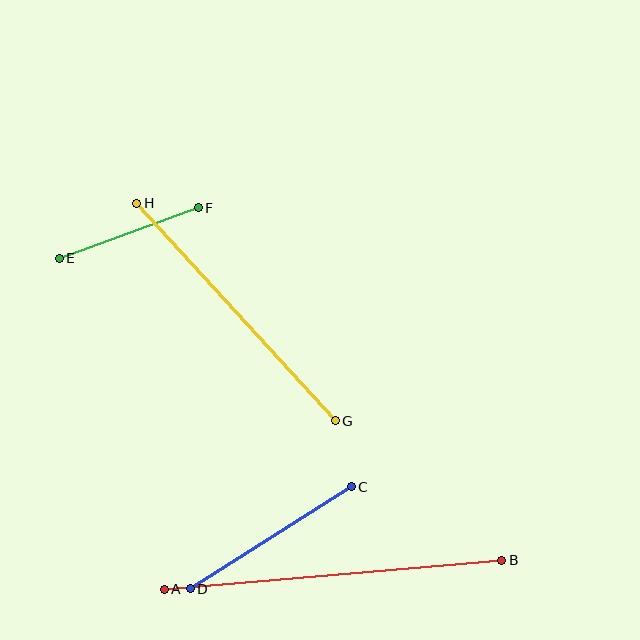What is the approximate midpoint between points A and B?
The midpoint is at approximately (333, 575) pixels.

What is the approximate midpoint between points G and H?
The midpoint is at approximately (236, 312) pixels.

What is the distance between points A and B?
The distance is approximately 339 pixels.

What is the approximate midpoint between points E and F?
The midpoint is at approximately (129, 233) pixels.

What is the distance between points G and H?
The distance is approximately 294 pixels.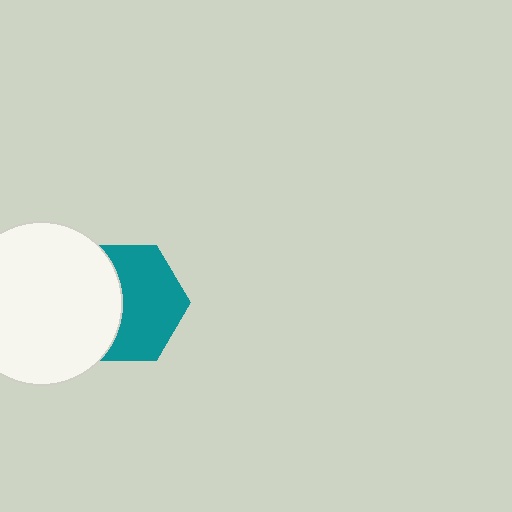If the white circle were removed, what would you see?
You would see the complete teal hexagon.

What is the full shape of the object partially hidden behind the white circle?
The partially hidden object is a teal hexagon.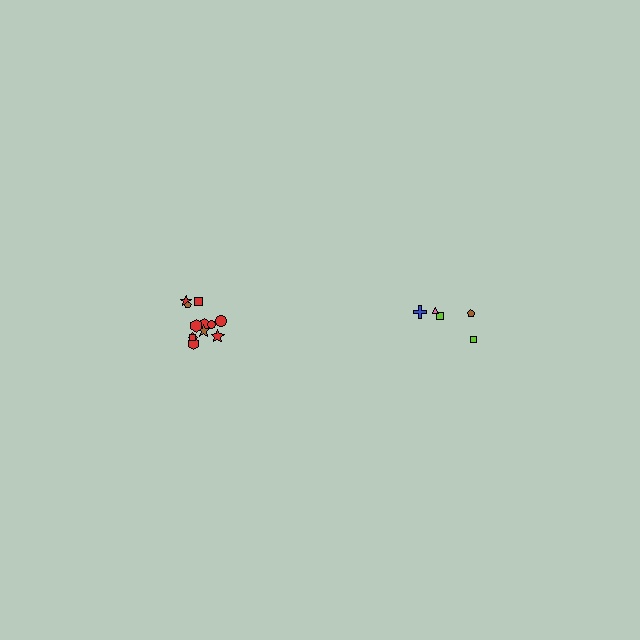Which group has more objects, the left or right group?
The left group.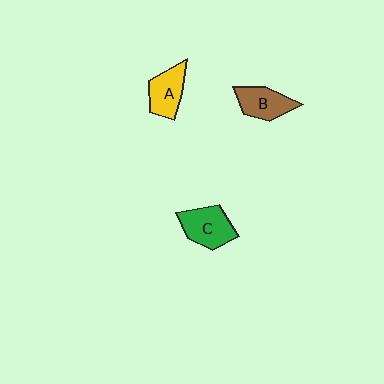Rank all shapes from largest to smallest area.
From largest to smallest: C (green), A (yellow), B (brown).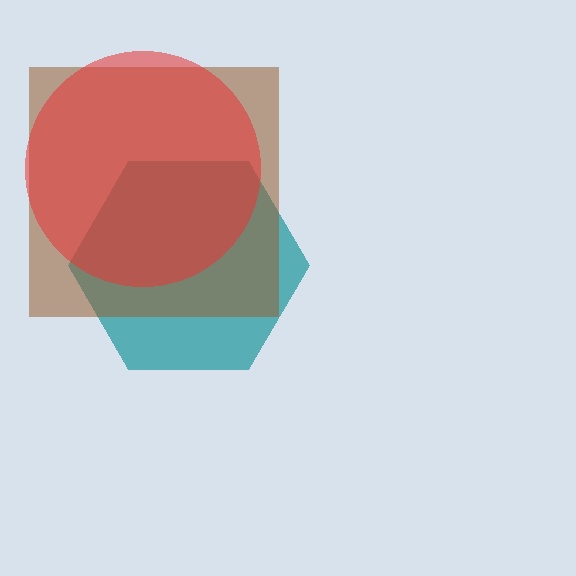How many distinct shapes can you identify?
There are 3 distinct shapes: a teal hexagon, a brown square, a red circle.